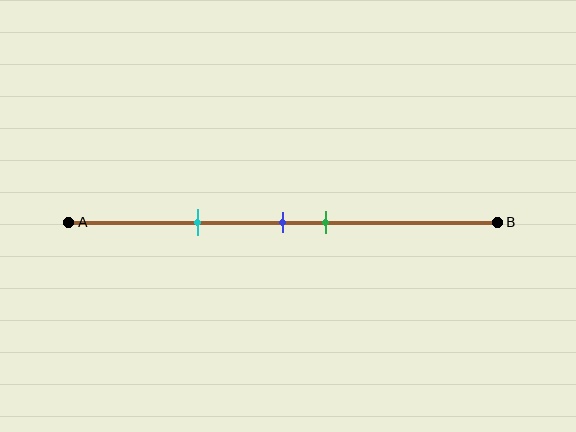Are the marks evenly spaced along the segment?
No, the marks are not evenly spaced.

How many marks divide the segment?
There are 3 marks dividing the segment.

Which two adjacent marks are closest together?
The blue and green marks are the closest adjacent pair.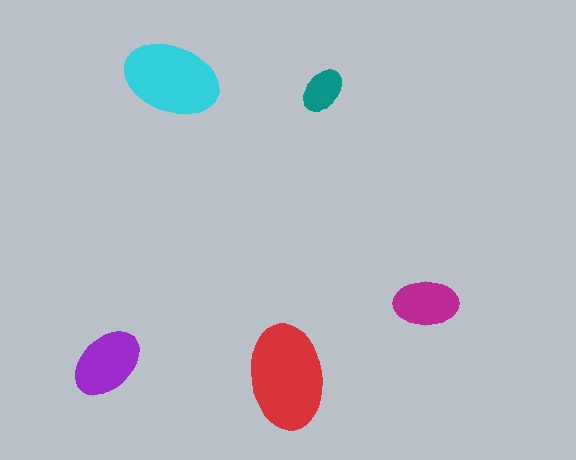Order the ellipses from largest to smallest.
the red one, the cyan one, the purple one, the magenta one, the teal one.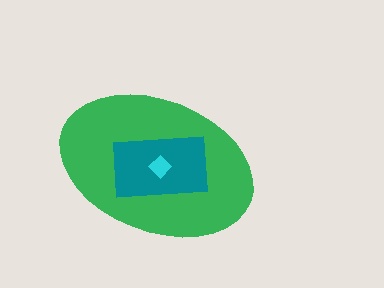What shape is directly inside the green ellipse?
The teal rectangle.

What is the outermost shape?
The green ellipse.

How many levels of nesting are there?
3.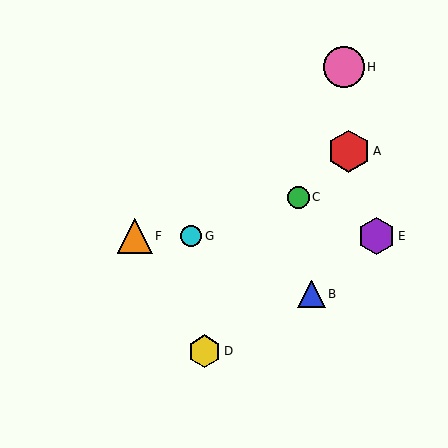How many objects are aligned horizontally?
3 objects (E, F, G) are aligned horizontally.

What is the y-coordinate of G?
Object G is at y≈236.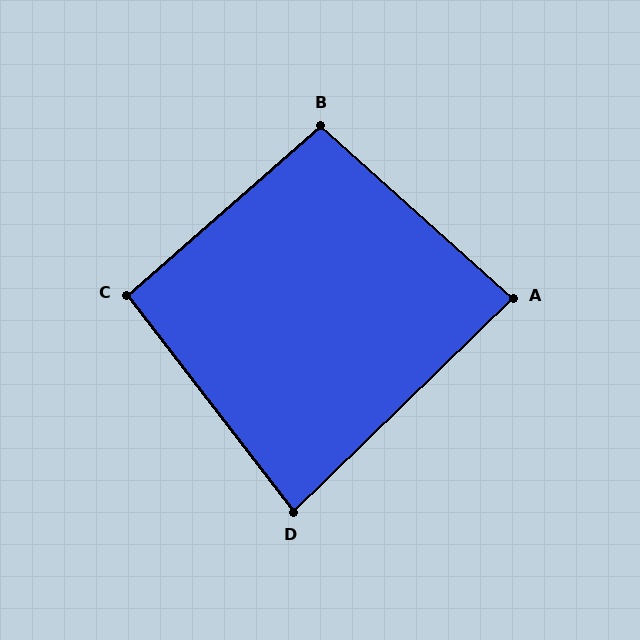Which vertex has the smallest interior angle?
D, at approximately 83 degrees.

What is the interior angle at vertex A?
Approximately 86 degrees (approximately right).